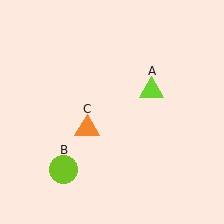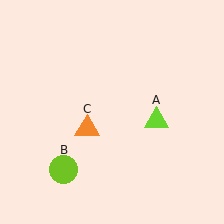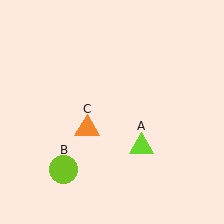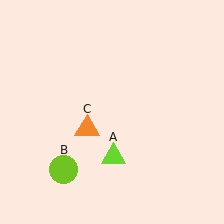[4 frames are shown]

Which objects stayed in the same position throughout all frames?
Lime circle (object B) and orange triangle (object C) remained stationary.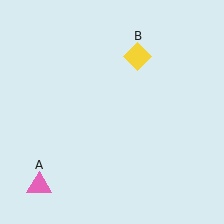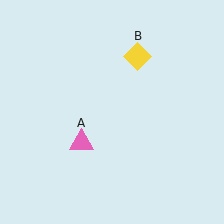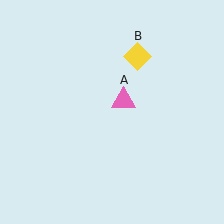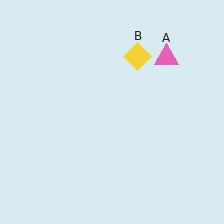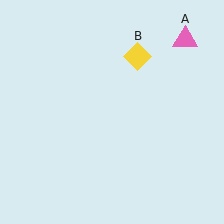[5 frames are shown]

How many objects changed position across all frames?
1 object changed position: pink triangle (object A).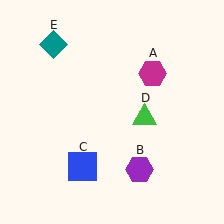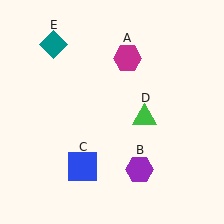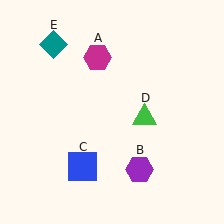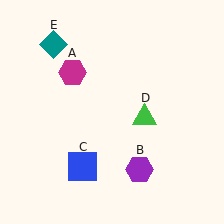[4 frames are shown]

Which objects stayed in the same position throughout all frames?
Purple hexagon (object B) and blue square (object C) and green triangle (object D) and teal diamond (object E) remained stationary.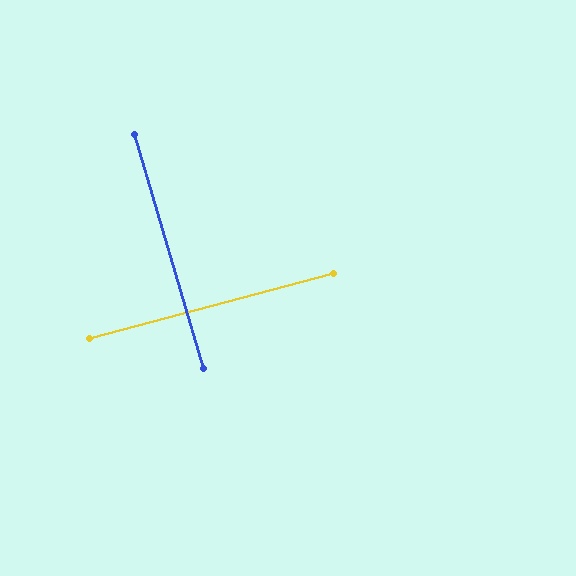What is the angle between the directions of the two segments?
Approximately 89 degrees.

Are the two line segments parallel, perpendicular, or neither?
Perpendicular — they meet at approximately 89°.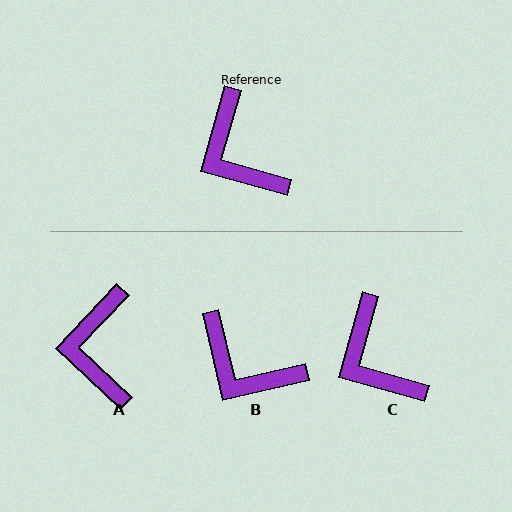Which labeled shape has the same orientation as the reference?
C.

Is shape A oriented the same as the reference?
No, it is off by about 28 degrees.